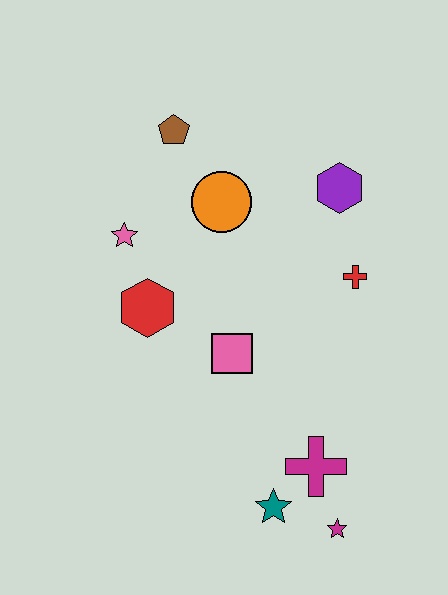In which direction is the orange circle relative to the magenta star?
The orange circle is above the magenta star.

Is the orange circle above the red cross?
Yes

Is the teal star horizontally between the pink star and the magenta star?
Yes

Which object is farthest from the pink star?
The magenta star is farthest from the pink star.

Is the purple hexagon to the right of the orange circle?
Yes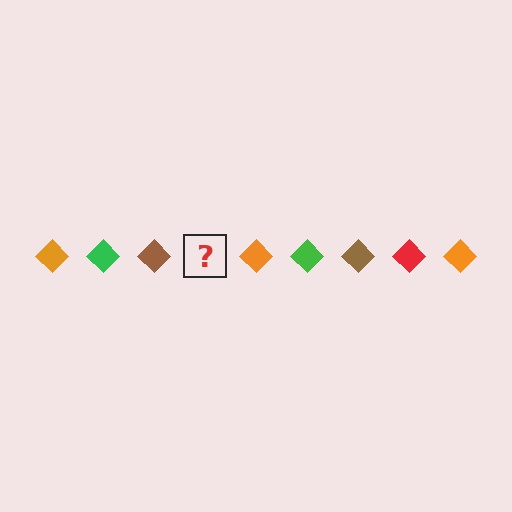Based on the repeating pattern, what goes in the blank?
The blank should be a red diamond.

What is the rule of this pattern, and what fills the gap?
The rule is that the pattern cycles through orange, green, brown, red diamonds. The gap should be filled with a red diamond.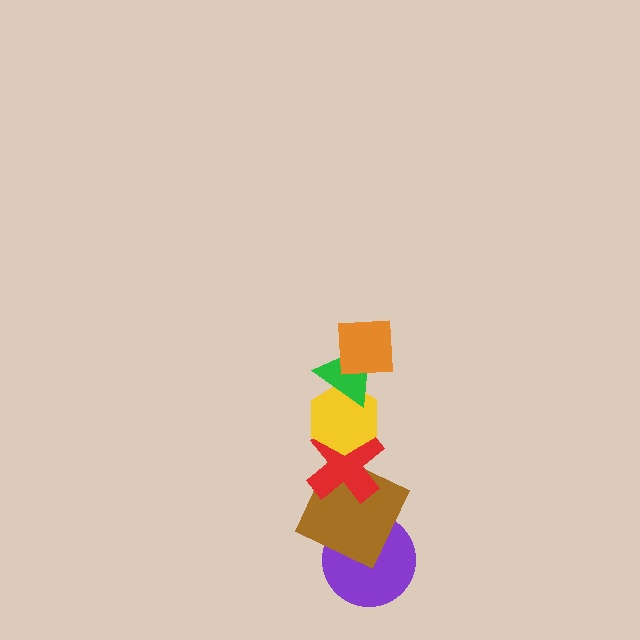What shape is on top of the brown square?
The red cross is on top of the brown square.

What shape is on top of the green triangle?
The orange square is on top of the green triangle.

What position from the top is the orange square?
The orange square is 1st from the top.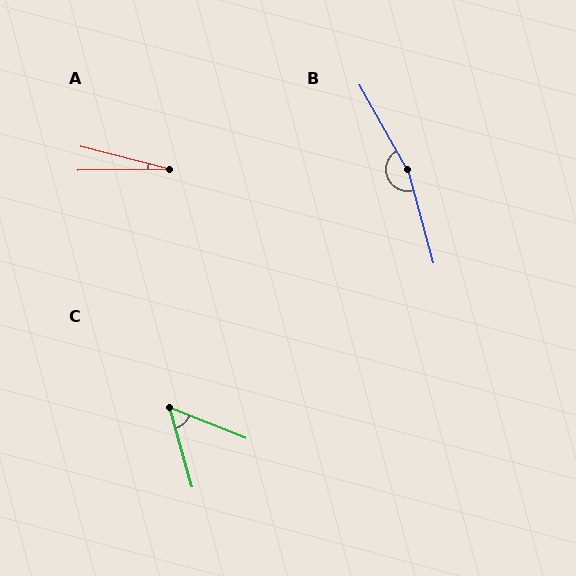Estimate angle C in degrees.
Approximately 52 degrees.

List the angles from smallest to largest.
A (16°), C (52°), B (166°).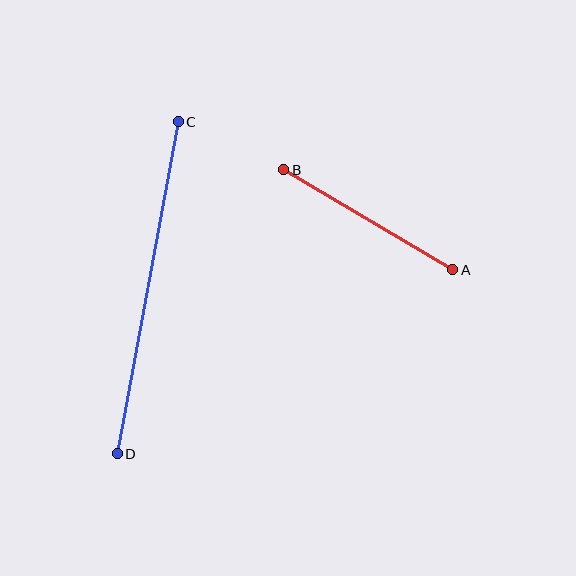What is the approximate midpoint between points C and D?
The midpoint is at approximately (148, 288) pixels.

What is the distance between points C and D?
The distance is approximately 337 pixels.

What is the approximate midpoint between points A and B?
The midpoint is at approximately (368, 220) pixels.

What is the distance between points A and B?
The distance is approximately 196 pixels.